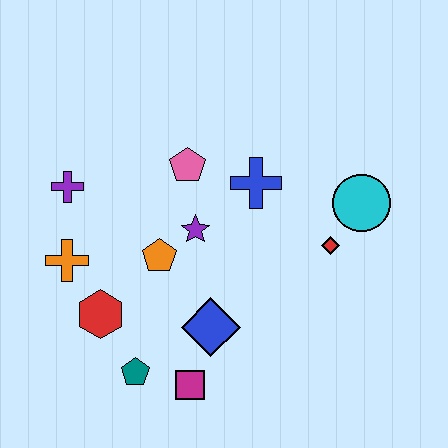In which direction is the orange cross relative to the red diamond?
The orange cross is to the left of the red diamond.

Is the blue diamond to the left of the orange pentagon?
No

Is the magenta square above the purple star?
No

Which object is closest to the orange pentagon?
The purple star is closest to the orange pentagon.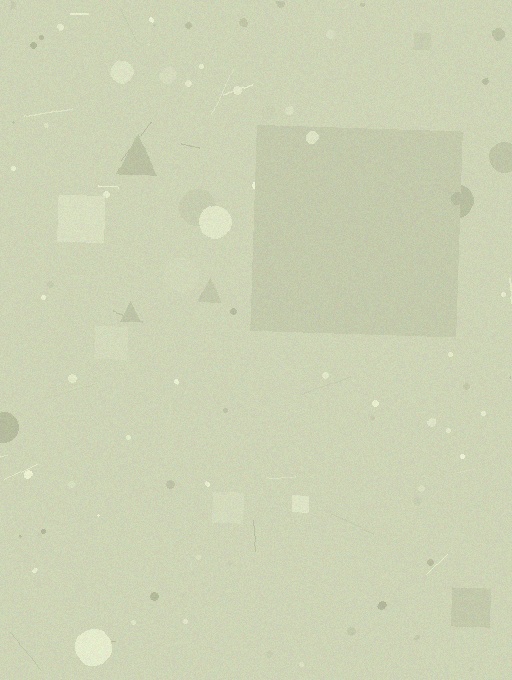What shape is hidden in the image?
A square is hidden in the image.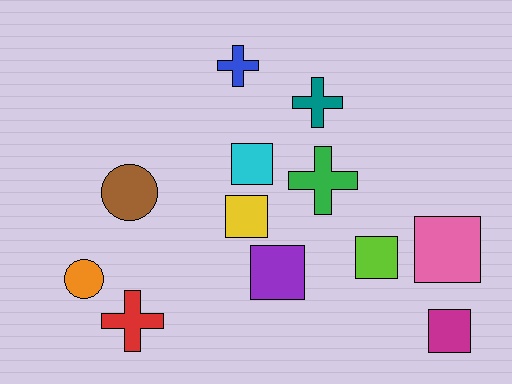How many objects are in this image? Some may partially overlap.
There are 12 objects.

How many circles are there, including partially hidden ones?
There are 2 circles.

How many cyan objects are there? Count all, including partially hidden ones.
There is 1 cyan object.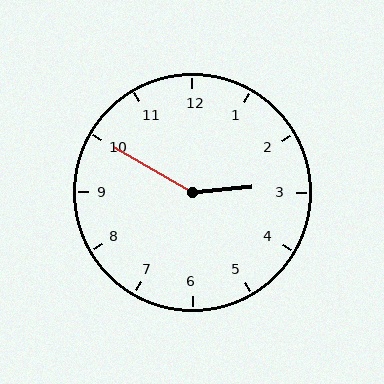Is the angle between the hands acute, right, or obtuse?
It is obtuse.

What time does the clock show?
2:50.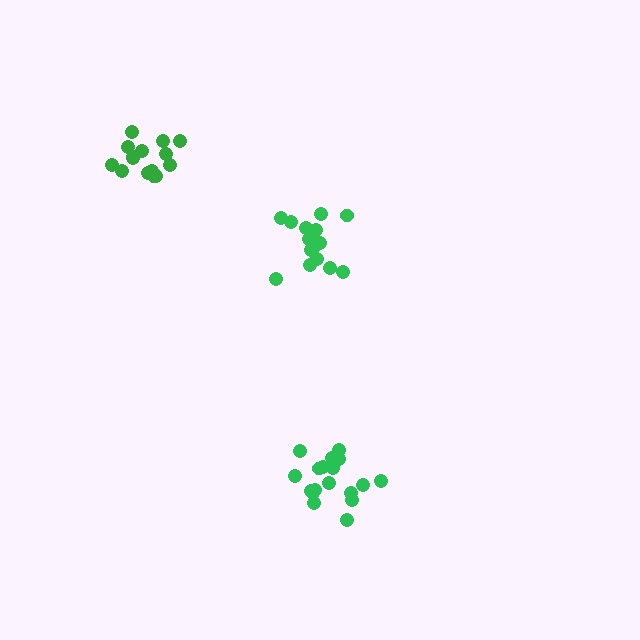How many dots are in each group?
Group 1: 15 dots, Group 2: 18 dots, Group 3: 15 dots (48 total).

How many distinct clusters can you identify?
There are 3 distinct clusters.